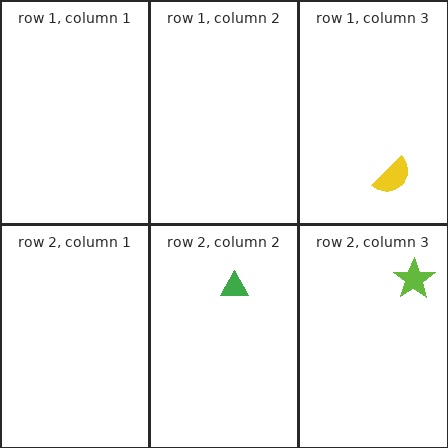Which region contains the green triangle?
The row 2, column 2 region.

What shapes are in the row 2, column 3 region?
The lime star.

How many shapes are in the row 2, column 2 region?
1.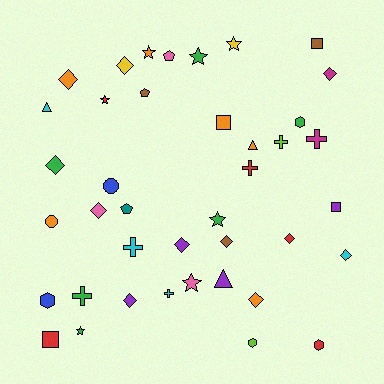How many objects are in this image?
There are 40 objects.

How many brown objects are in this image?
There are 3 brown objects.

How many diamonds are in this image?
There are 11 diamonds.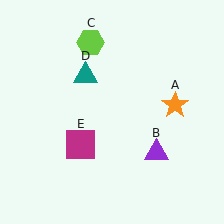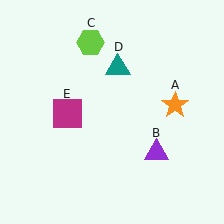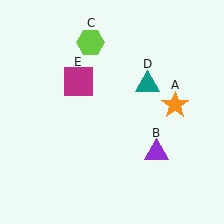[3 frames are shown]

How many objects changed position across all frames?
2 objects changed position: teal triangle (object D), magenta square (object E).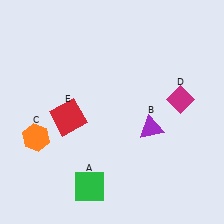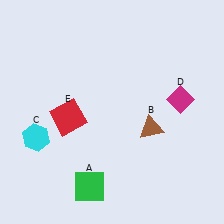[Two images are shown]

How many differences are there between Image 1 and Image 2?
There are 2 differences between the two images.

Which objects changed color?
B changed from purple to brown. C changed from orange to cyan.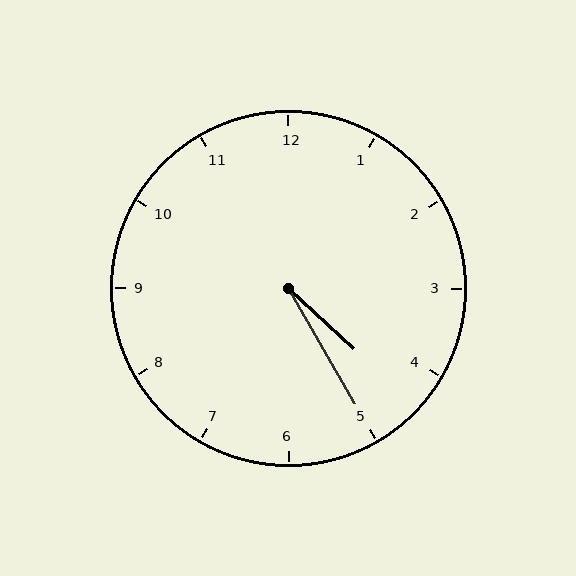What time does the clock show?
4:25.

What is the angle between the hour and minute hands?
Approximately 18 degrees.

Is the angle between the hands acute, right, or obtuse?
It is acute.